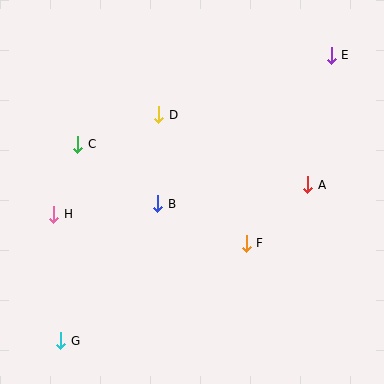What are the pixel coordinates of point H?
Point H is at (54, 214).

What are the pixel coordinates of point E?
Point E is at (331, 55).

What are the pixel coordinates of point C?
Point C is at (78, 144).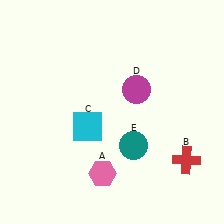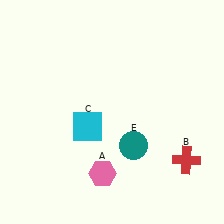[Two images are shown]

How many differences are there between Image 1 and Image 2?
There is 1 difference between the two images.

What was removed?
The magenta circle (D) was removed in Image 2.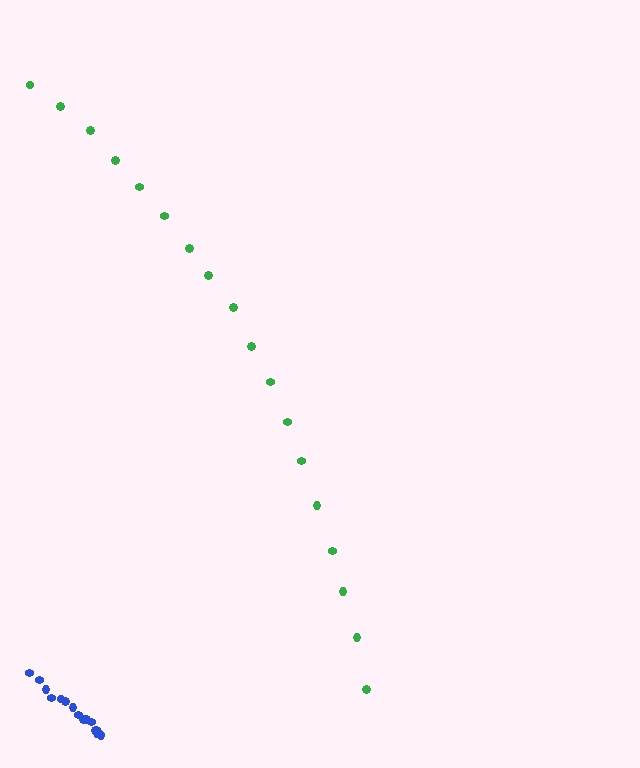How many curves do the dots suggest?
There are 2 distinct paths.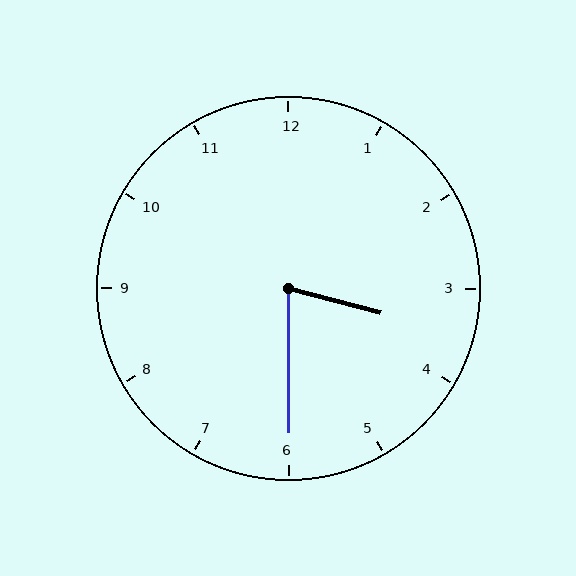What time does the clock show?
3:30.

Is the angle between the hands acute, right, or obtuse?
It is acute.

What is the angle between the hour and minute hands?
Approximately 75 degrees.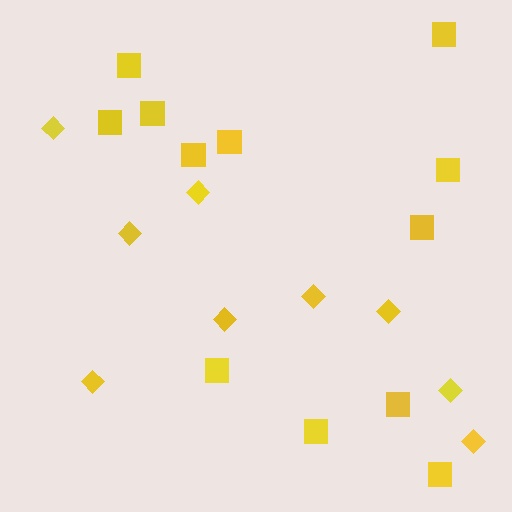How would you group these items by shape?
There are 2 groups: one group of diamonds (9) and one group of squares (12).